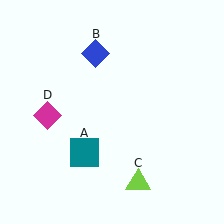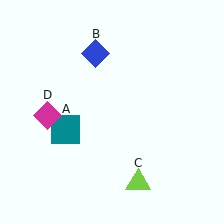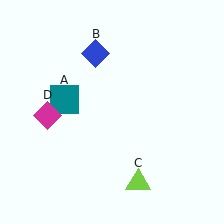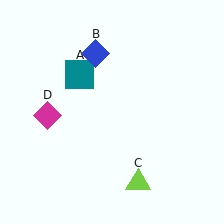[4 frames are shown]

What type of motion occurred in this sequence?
The teal square (object A) rotated clockwise around the center of the scene.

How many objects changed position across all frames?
1 object changed position: teal square (object A).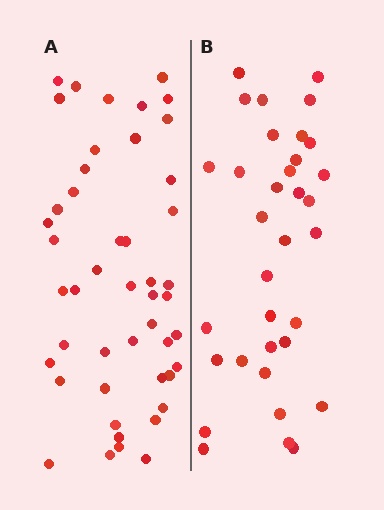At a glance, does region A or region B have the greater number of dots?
Region A (the left region) has more dots.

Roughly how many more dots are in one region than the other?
Region A has approximately 15 more dots than region B.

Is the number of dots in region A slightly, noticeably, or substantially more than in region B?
Region A has noticeably more, but not dramatically so. The ratio is roughly 1.4 to 1.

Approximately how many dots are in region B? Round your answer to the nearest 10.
About 30 dots. (The exact count is 34, which rounds to 30.)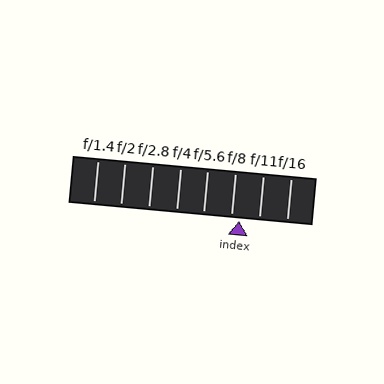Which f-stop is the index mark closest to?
The index mark is closest to f/8.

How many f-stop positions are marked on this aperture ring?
There are 8 f-stop positions marked.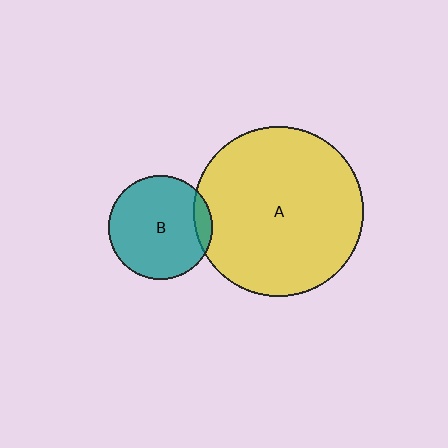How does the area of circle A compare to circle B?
Approximately 2.7 times.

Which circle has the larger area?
Circle A (yellow).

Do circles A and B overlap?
Yes.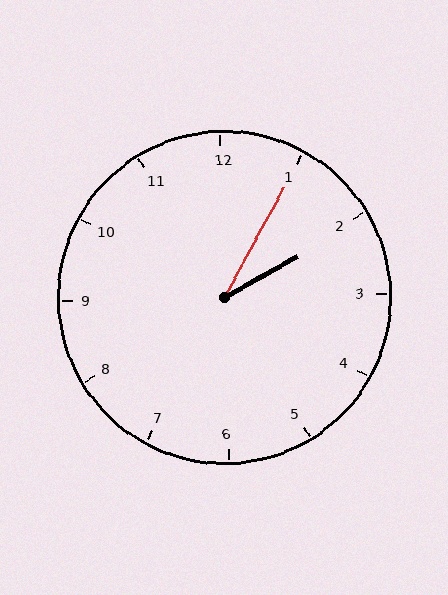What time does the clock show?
2:05.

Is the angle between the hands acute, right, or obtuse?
It is acute.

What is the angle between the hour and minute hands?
Approximately 32 degrees.